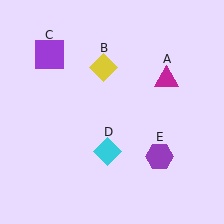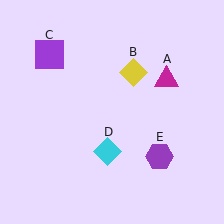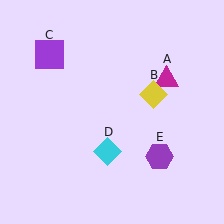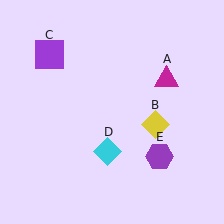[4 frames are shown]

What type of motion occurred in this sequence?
The yellow diamond (object B) rotated clockwise around the center of the scene.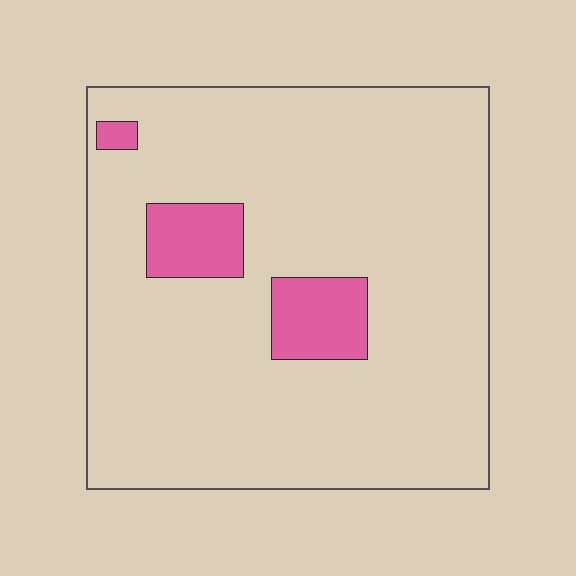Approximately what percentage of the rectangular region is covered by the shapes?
Approximately 10%.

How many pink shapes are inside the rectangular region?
3.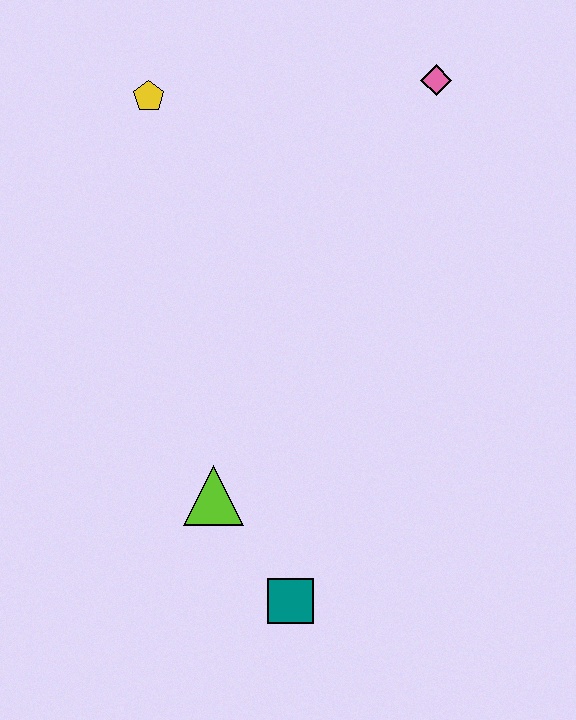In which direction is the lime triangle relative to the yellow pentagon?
The lime triangle is below the yellow pentagon.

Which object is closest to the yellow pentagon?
The pink diamond is closest to the yellow pentagon.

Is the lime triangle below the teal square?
No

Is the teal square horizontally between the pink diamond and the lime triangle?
Yes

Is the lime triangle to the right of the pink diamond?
No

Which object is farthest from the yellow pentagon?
The teal square is farthest from the yellow pentagon.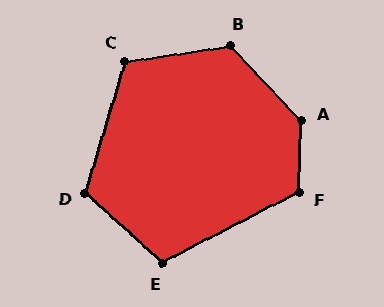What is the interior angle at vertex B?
Approximately 125 degrees (obtuse).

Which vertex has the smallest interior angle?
E, at approximately 110 degrees.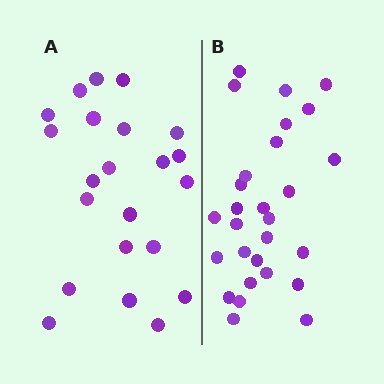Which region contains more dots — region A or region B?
Region B (the right region) has more dots.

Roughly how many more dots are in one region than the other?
Region B has about 6 more dots than region A.